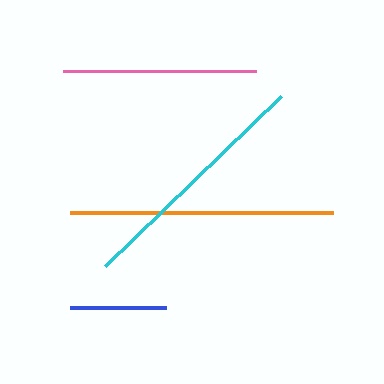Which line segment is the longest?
The orange line is the longest at approximately 263 pixels.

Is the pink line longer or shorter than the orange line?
The orange line is longer than the pink line.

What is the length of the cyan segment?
The cyan segment is approximately 245 pixels long.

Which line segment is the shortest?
The blue line is the shortest at approximately 96 pixels.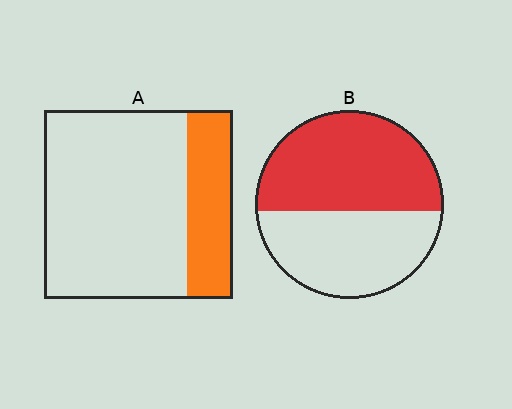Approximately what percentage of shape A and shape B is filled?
A is approximately 25% and B is approximately 55%.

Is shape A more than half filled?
No.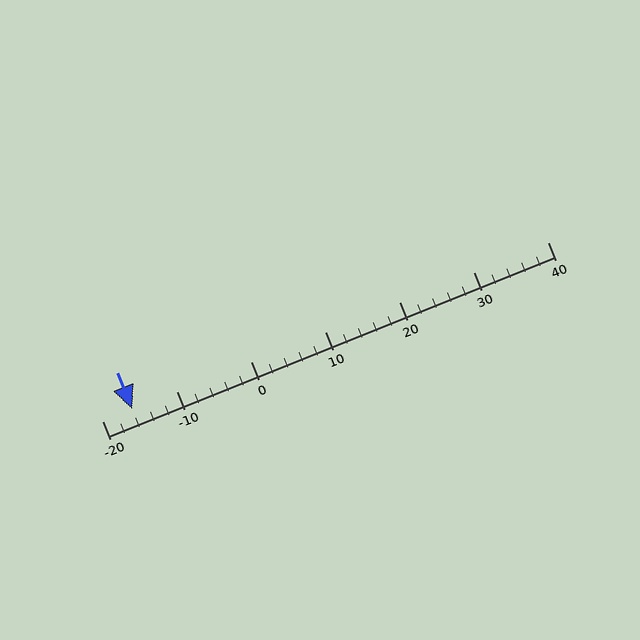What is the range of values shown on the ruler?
The ruler shows values from -20 to 40.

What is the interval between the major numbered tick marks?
The major tick marks are spaced 10 units apart.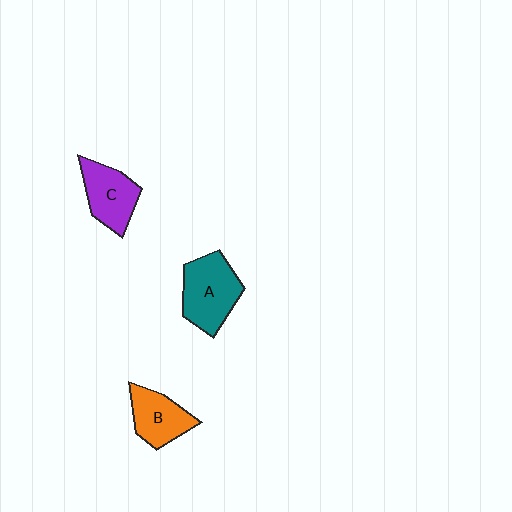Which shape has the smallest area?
Shape B (orange).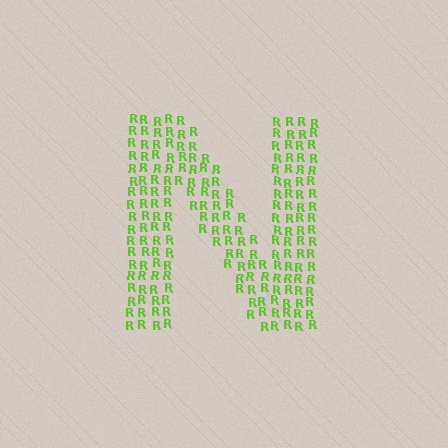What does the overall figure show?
The overall figure shows the letter N.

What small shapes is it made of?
It is made of small letter R's.